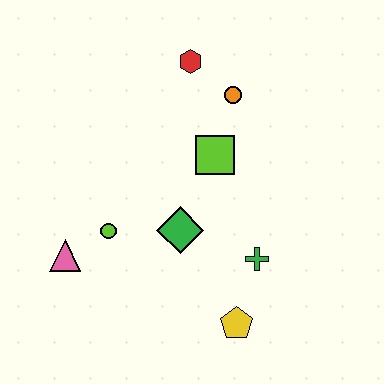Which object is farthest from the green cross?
The red hexagon is farthest from the green cross.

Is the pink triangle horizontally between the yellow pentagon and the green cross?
No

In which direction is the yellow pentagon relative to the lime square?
The yellow pentagon is below the lime square.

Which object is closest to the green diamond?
The lime circle is closest to the green diamond.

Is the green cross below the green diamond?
Yes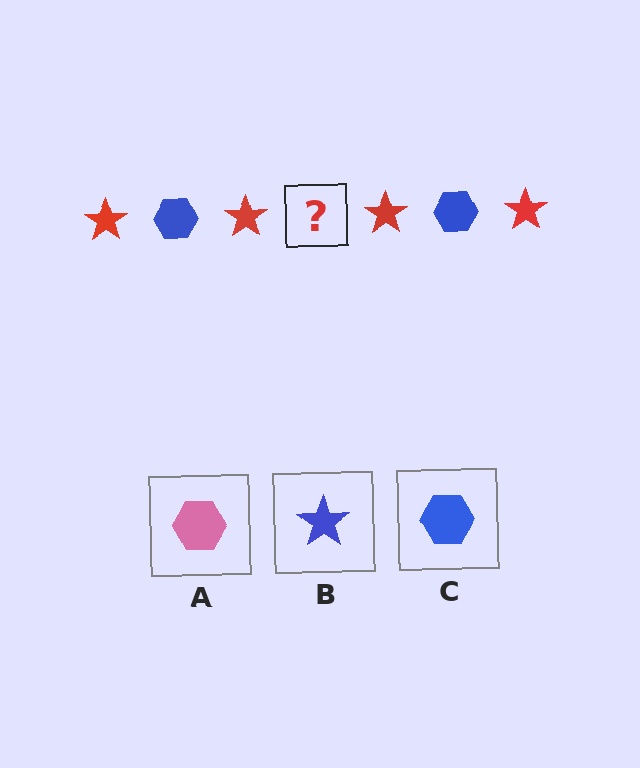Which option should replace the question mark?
Option C.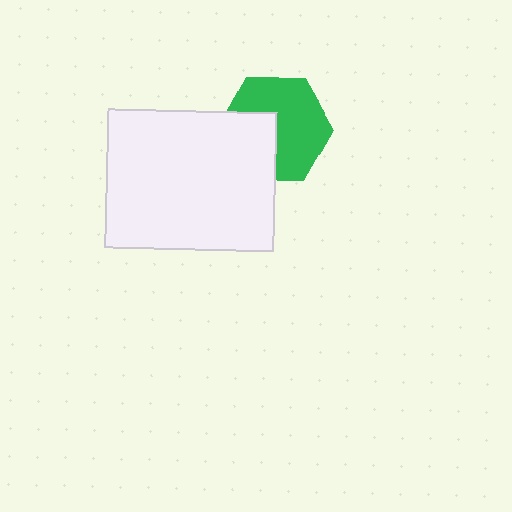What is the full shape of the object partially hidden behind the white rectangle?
The partially hidden object is a green hexagon.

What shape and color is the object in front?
The object in front is a white rectangle.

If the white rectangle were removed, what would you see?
You would see the complete green hexagon.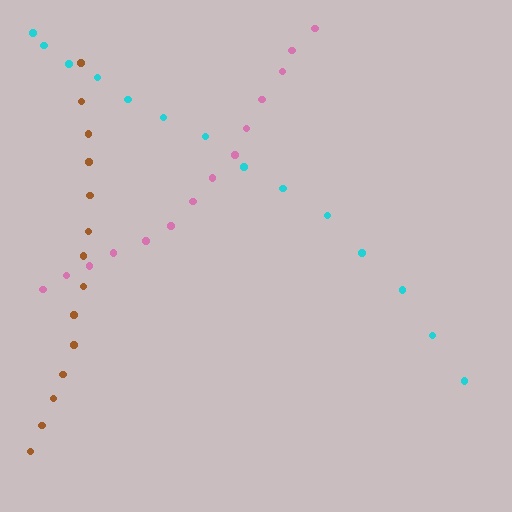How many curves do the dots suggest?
There are 3 distinct paths.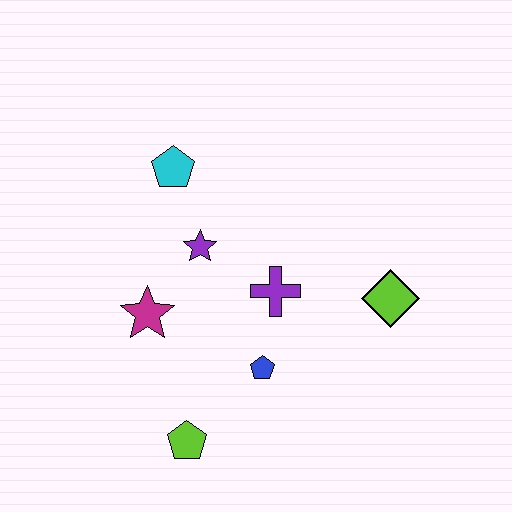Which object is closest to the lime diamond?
The purple cross is closest to the lime diamond.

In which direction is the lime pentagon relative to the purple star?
The lime pentagon is below the purple star.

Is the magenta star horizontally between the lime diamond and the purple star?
No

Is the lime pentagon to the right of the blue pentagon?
No